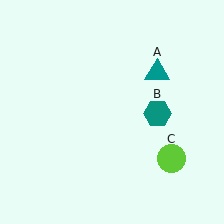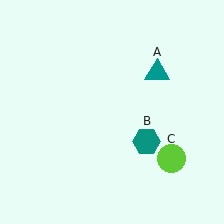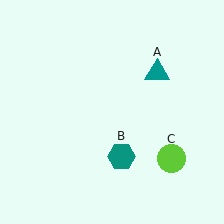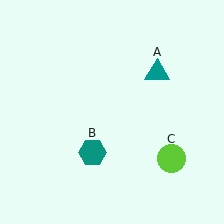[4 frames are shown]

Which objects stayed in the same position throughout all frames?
Teal triangle (object A) and lime circle (object C) remained stationary.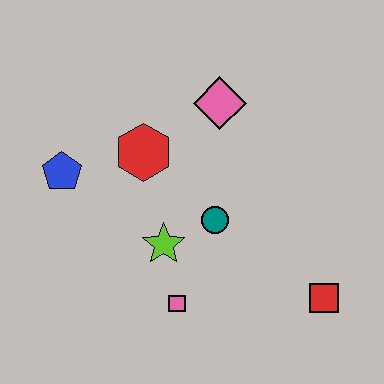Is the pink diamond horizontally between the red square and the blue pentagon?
Yes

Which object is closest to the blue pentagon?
The red hexagon is closest to the blue pentagon.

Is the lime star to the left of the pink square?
Yes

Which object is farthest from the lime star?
The red square is farthest from the lime star.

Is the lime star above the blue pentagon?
No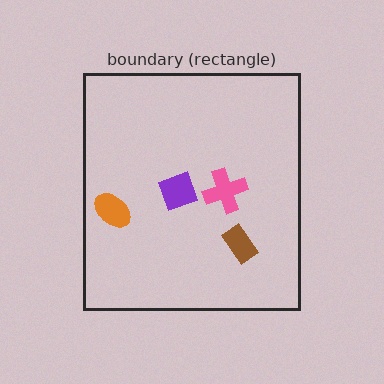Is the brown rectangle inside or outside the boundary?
Inside.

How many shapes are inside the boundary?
4 inside, 0 outside.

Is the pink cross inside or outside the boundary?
Inside.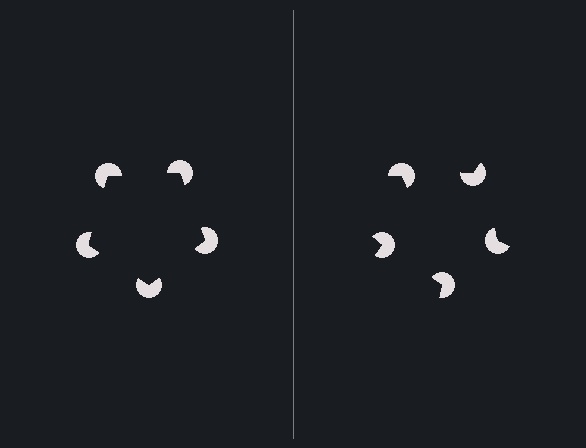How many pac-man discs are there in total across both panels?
10 — 5 on each side.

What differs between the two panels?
The pac-man discs are positioned identically on both sides; only the wedge orientations differ. On the left they align to a pentagon; on the right they are misaligned.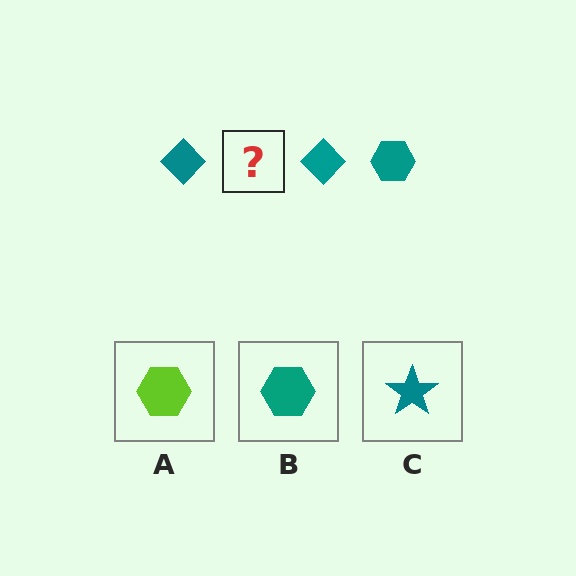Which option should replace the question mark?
Option B.